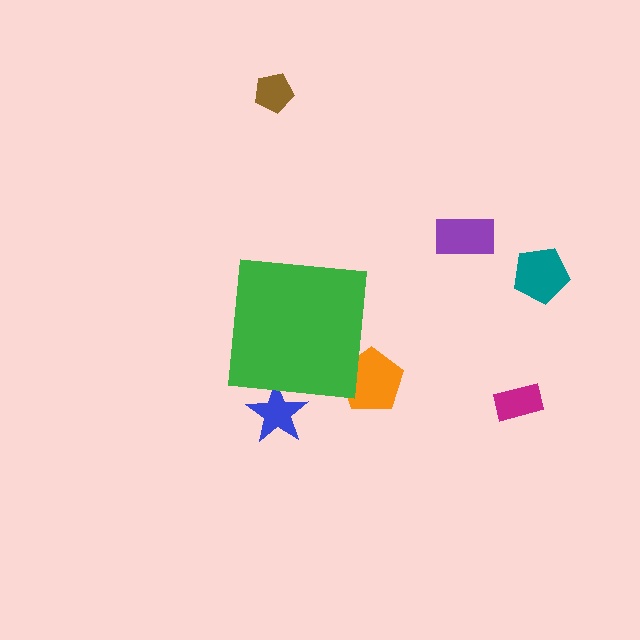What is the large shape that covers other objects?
A green square.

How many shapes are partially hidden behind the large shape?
2 shapes are partially hidden.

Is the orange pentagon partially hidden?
Yes, the orange pentagon is partially hidden behind the green square.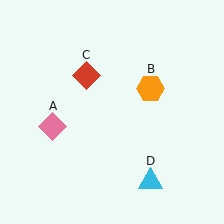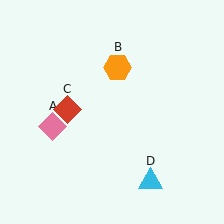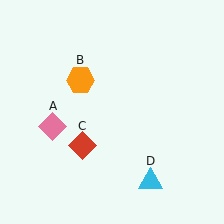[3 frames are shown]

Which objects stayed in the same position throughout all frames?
Pink diamond (object A) and cyan triangle (object D) remained stationary.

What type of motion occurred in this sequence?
The orange hexagon (object B), red diamond (object C) rotated counterclockwise around the center of the scene.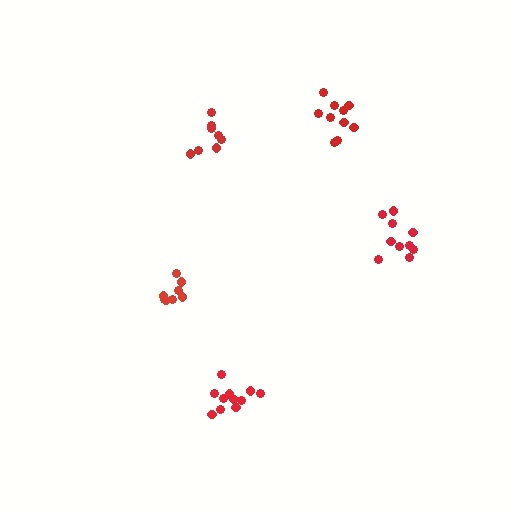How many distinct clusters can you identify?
There are 5 distinct clusters.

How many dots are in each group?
Group 1: 8 dots, Group 2: 10 dots, Group 3: 8 dots, Group 4: 11 dots, Group 5: 10 dots (47 total).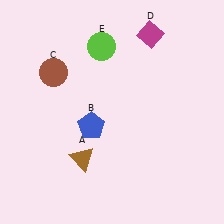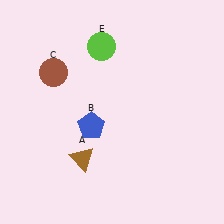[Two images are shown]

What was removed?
The magenta diamond (D) was removed in Image 2.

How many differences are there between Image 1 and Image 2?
There is 1 difference between the two images.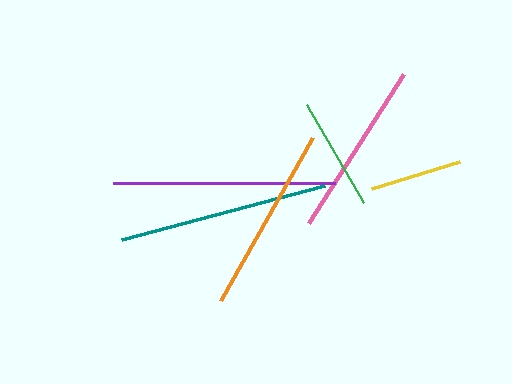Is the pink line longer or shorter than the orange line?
The orange line is longer than the pink line.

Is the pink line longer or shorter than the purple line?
The purple line is longer than the pink line.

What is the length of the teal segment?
The teal segment is approximately 210 pixels long.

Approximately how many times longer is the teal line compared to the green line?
The teal line is approximately 1.9 times the length of the green line.